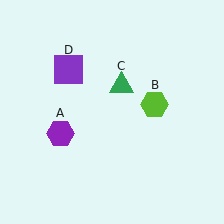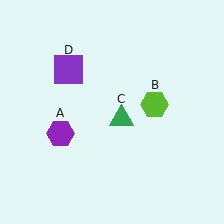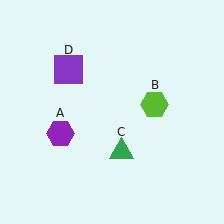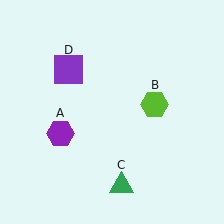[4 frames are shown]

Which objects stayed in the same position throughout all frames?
Purple hexagon (object A) and lime hexagon (object B) and purple square (object D) remained stationary.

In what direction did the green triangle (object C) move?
The green triangle (object C) moved down.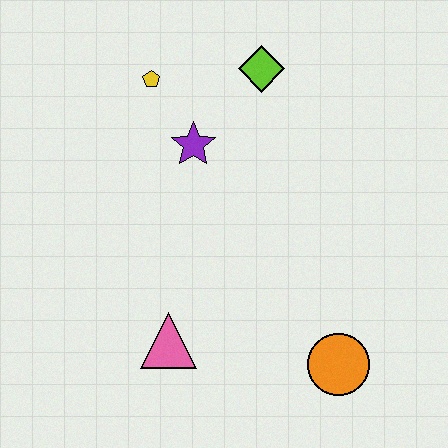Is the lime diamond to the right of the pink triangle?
Yes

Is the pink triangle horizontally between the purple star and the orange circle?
No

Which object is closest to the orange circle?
The pink triangle is closest to the orange circle.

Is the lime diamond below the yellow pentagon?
No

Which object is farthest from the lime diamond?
The orange circle is farthest from the lime diamond.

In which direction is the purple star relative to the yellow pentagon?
The purple star is below the yellow pentagon.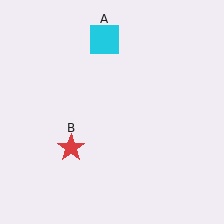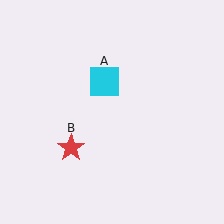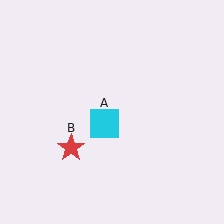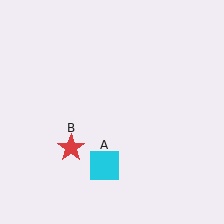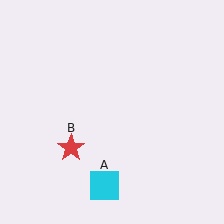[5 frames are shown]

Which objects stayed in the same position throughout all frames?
Red star (object B) remained stationary.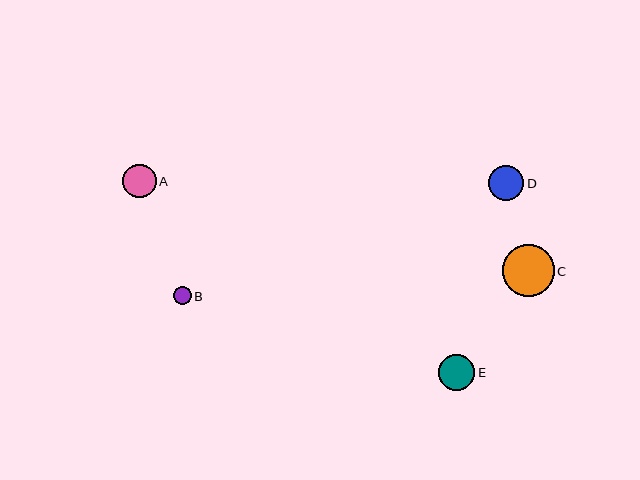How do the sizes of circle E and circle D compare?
Circle E and circle D are approximately the same size.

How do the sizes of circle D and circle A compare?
Circle D and circle A are approximately the same size.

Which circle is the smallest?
Circle B is the smallest with a size of approximately 18 pixels.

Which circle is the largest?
Circle C is the largest with a size of approximately 52 pixels.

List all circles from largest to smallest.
From largest to smallest: C, E, D, A, B.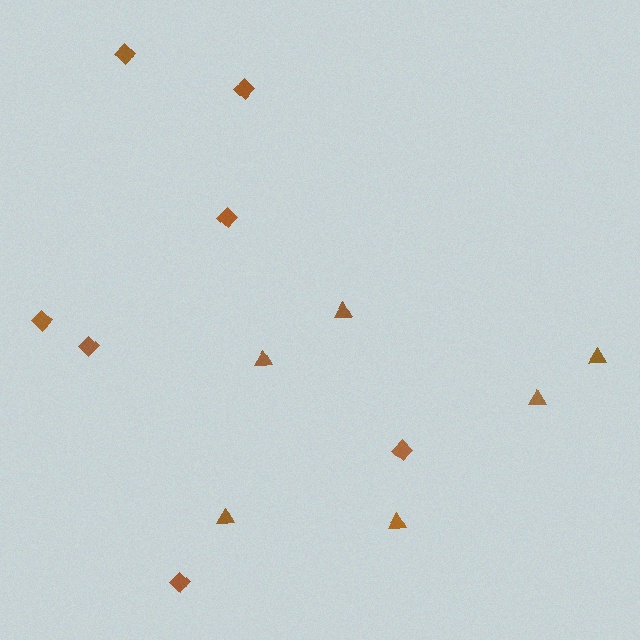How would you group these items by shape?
There are 2 groups: one group of diamonds (7) and one group of triangles (6).